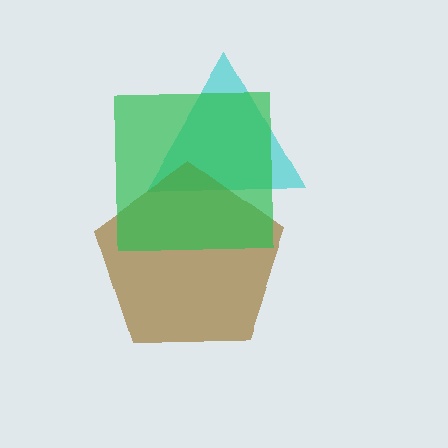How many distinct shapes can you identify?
There are 3 distinct shapes: a cyan triangle, a brown pentagon, a green square.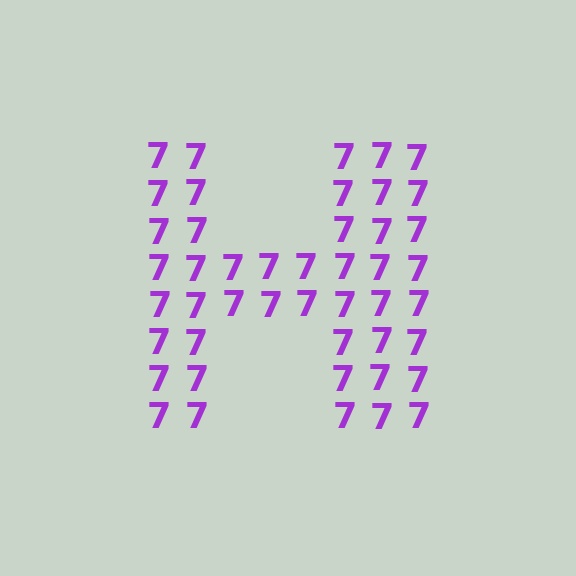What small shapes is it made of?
It is made of small digit 7's.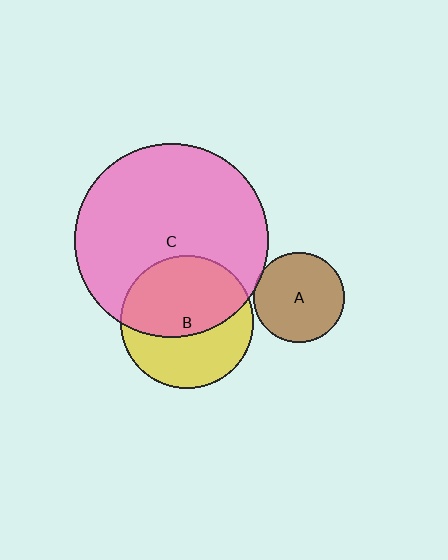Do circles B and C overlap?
Yes.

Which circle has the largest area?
Circle C (pink).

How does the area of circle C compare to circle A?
Approximately 4.6 times.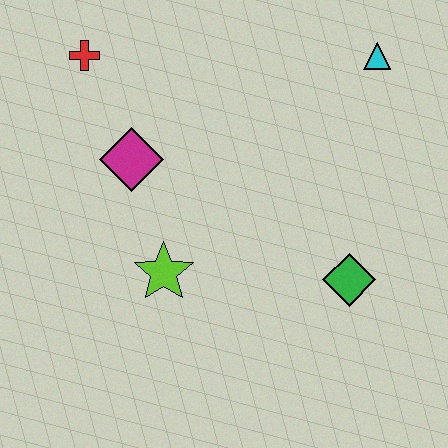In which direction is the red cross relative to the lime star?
The red cross is above the lime star.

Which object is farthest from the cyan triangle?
The lime star is farthest from the cyan triangle.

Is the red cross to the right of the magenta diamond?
No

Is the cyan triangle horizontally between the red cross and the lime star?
No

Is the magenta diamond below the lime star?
No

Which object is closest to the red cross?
The magenta diamond is closest to the red cross.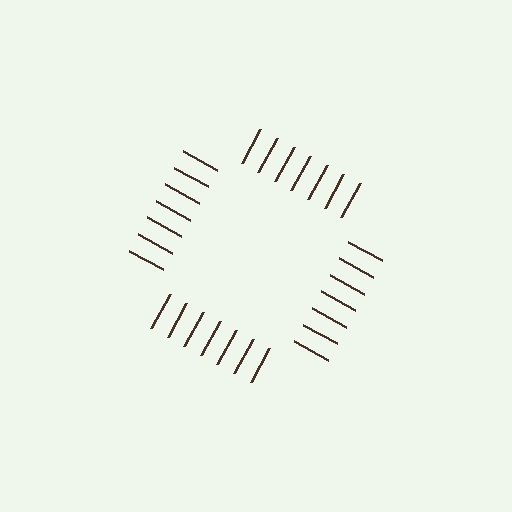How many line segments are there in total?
28 — 7 along each of the 4 edges.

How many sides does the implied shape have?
4 sides — the line-ends trace a square.